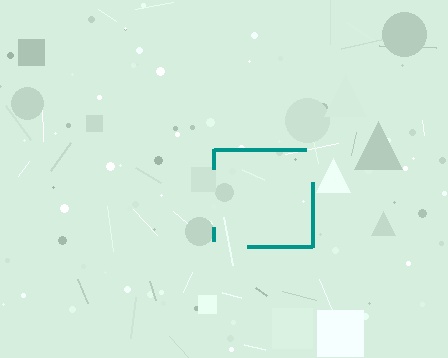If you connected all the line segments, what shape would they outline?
They would outline a square.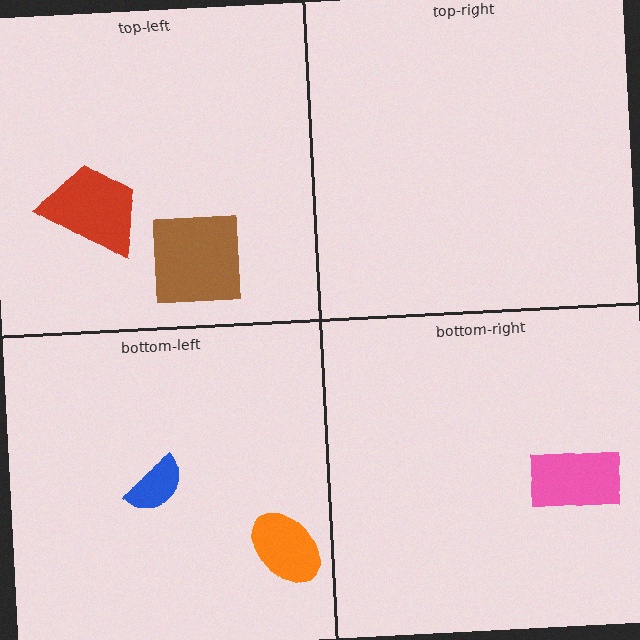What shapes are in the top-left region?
The brown square, the red trapezoid.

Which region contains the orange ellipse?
The bottom-left region.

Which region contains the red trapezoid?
The top-left region.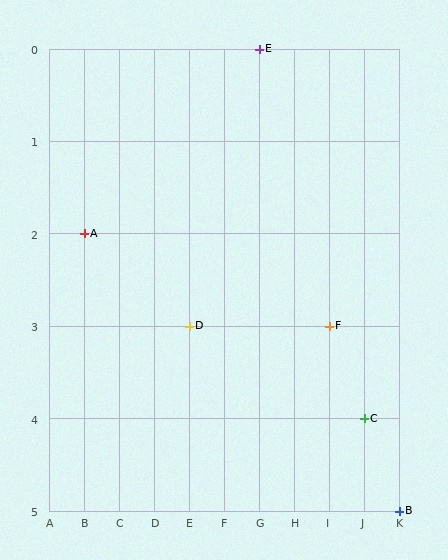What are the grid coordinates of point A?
Point A is at grid coordinates (B, 2).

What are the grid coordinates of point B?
Point B is at grid coordinates (K, 5).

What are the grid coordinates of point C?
Point C is at grid coordinates (J, 4).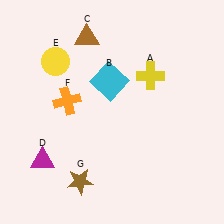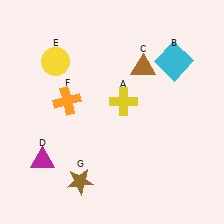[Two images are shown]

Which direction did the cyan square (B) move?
The cyan square (B) moved right.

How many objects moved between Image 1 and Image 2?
3 objects moved between the two images.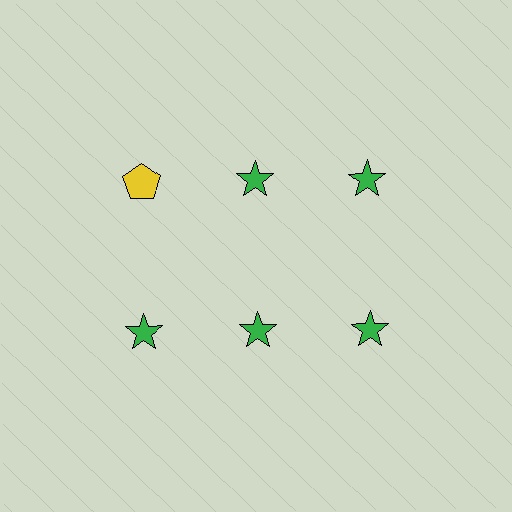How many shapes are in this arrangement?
There are 6 shapes arranged in a grid pattern.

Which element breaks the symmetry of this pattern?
The yellow pentagon in the top row, leftmost column breaks the symmetry. All other shapes are green stars.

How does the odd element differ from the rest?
It differs in both color (yellow instead of green) and shape (pentagon instead of star).